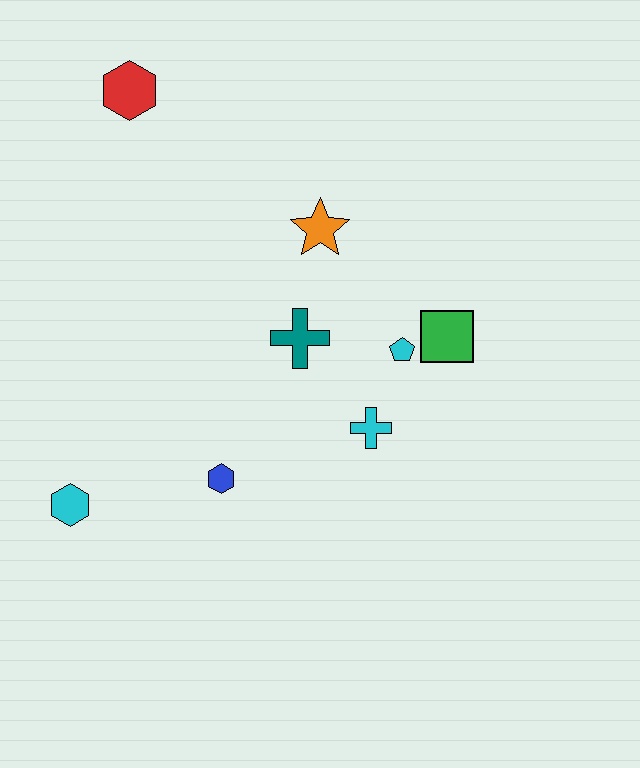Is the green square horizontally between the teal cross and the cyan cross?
No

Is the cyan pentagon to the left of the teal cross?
No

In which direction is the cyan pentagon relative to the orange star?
The cyan pentagon is below the orange star.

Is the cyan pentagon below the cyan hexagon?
No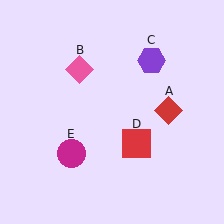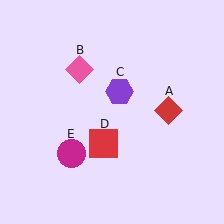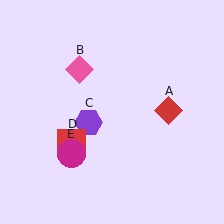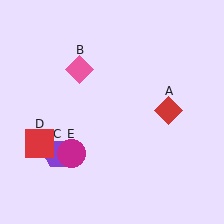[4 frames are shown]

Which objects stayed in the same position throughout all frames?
Red diamond (object A) and pink diamond (object B) and magenta circle (object E) remained stationary.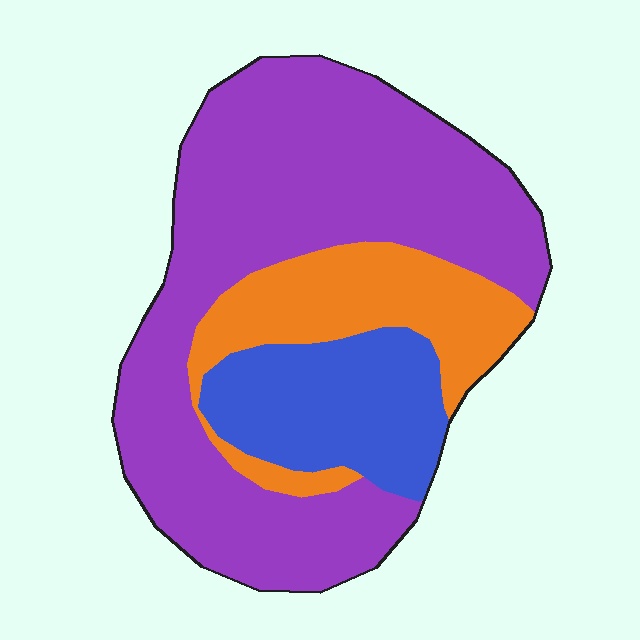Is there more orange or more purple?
Purple.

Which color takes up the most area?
Purple, at roughly 60%.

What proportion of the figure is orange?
Orange covers about 20% of the figure.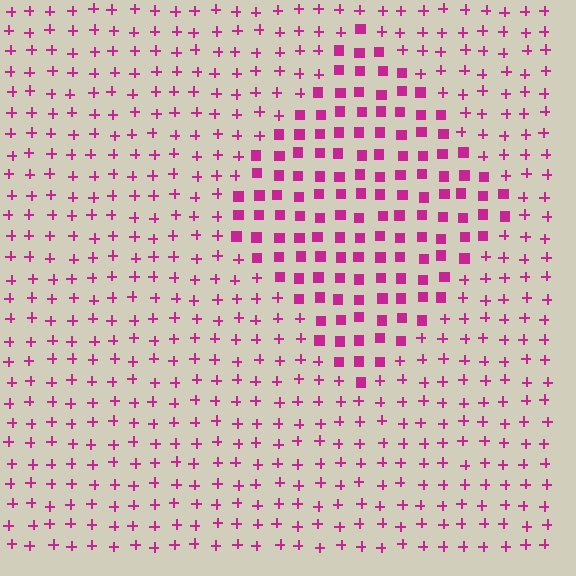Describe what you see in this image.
The image is filled with small magenta elements arranged in a uniform grid. A diamond-shaped region contains squares, while the surrounding area contains plus signs. The boundary is defined purely by the change in element shape.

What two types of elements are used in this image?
The image uses squares inside the diamond region and plus signs outside it.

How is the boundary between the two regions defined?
The boundary is defined by a change in element shape: squares inside vs. plus signs outside. All elements share the same color and spacing.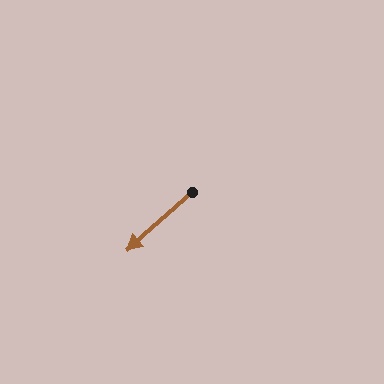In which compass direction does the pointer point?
Southwest.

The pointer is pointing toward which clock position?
Roughly 8 o'clock.